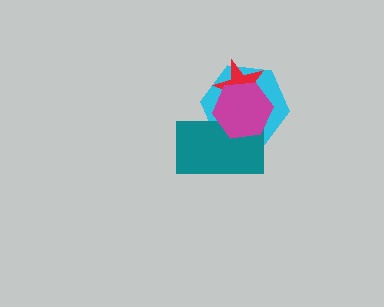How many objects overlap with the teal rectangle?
2 objects overlap with the teal rectangle.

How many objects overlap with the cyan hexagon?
3 objects overlap with the cyan hexagon.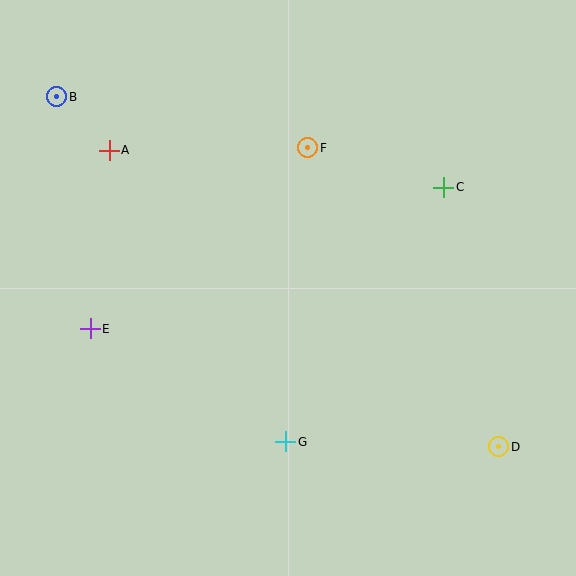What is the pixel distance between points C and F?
The distance between C and F is 141 pixels.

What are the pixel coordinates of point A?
Point A is at (109, 150).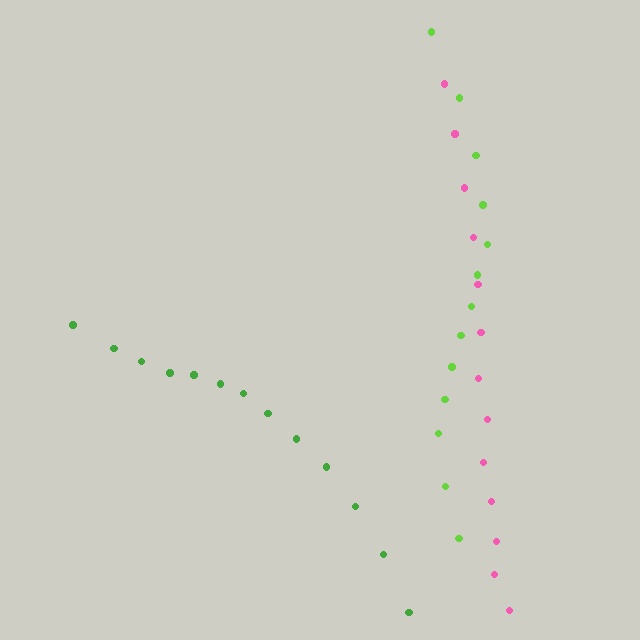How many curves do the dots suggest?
There are 3 distinct paths.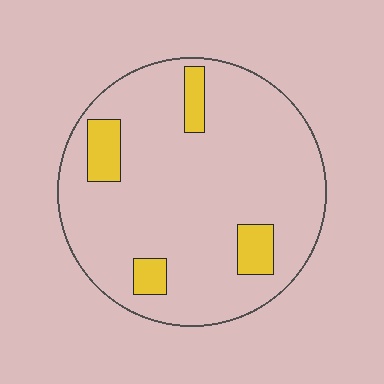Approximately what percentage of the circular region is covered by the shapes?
Approximately 10%.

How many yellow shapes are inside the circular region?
4.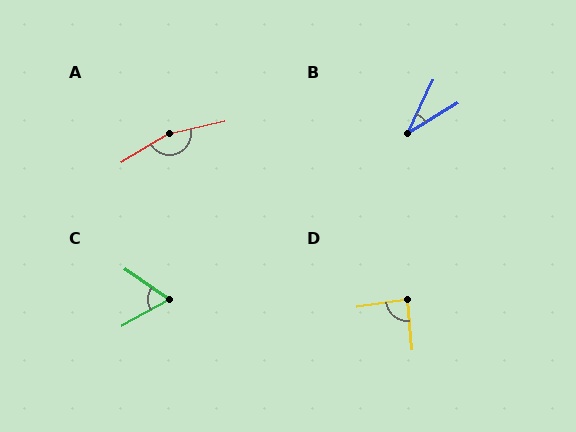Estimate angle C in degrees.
Approximately 63 degrees.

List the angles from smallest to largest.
B (34°), C (63°), D (87°), A (162°).